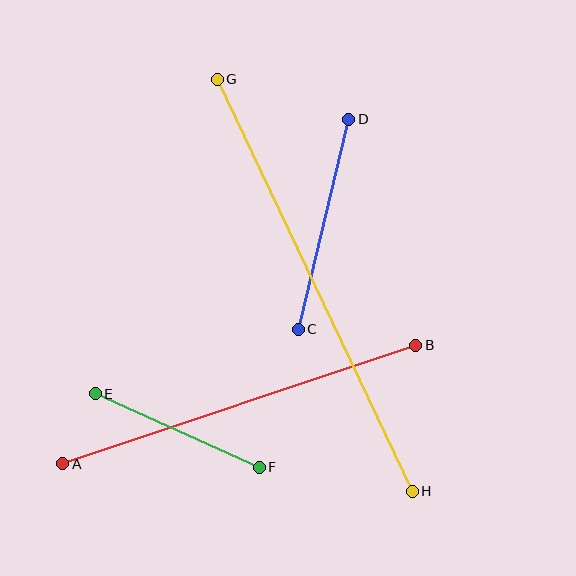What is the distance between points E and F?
The distance is approximately 180 pixels.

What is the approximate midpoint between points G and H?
The midpoint is at approximately (315, 285) pixels.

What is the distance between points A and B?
The distance is approximately 372 pixels.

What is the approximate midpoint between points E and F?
The midpoint is at approximately (177, 431) pixels.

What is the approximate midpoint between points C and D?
The midpoint is at approximately (324, 224) pixels.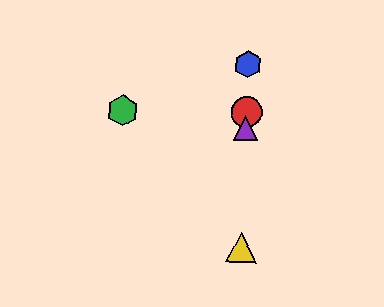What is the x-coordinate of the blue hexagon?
The blue hexagon is at x≈248.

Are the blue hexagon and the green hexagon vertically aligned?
No, the blue hexagon is at x≈248 and the green hexagon is at x≈123.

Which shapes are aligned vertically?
The red circle, the blue hexagon, the yellow triangle, the purple triangle are aligned vertically.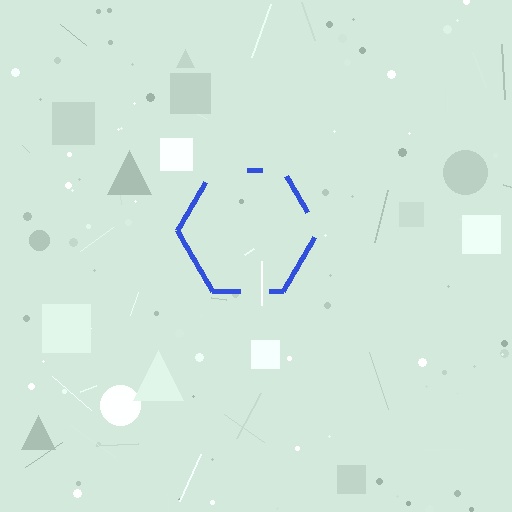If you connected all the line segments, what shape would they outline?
They would outline a hexagon.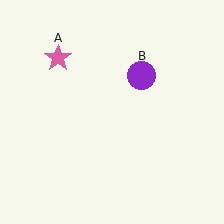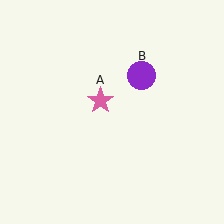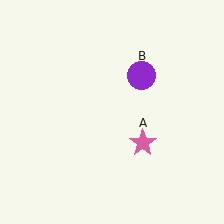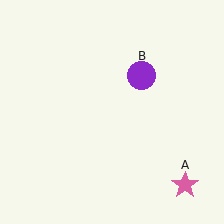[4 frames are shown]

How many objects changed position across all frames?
1 object changed position: pink star (object A).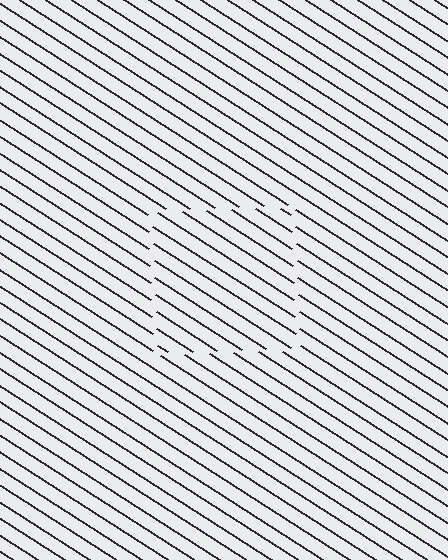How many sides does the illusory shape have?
4 sides — the line-ends trace a square.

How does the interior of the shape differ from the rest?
The interior of the shape contains the same grating, shifted by half a period — the contour is defined by the phase discontinuity where line-ends from the inner and outer gratings abut.